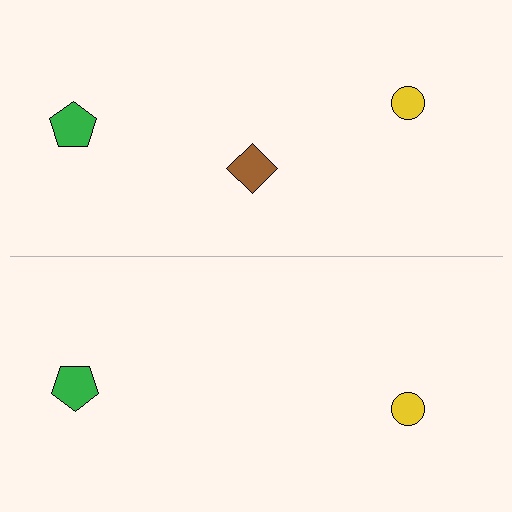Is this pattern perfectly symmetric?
No, the pattern is not perfectly symmetric. A brown diamond is missing from the bottom side.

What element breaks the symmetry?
A brown diamond is missing from the bottom side.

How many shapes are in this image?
There are 5 shapes in this image.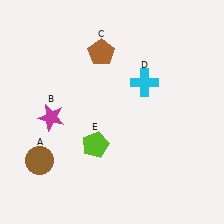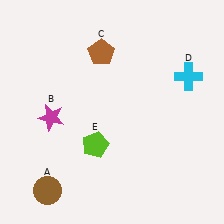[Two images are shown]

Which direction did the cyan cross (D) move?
The cyan cross (D) moved right.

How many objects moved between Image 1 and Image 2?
2 objects moved between the two images.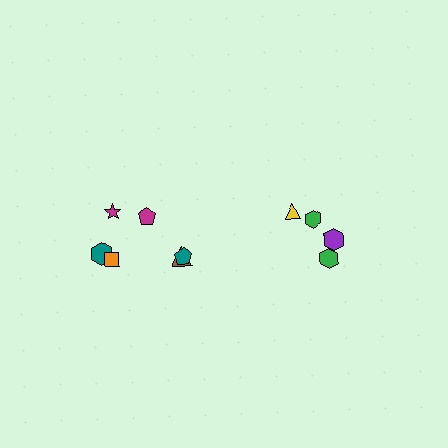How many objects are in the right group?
There are 4 objects.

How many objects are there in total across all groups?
There are 10 objects.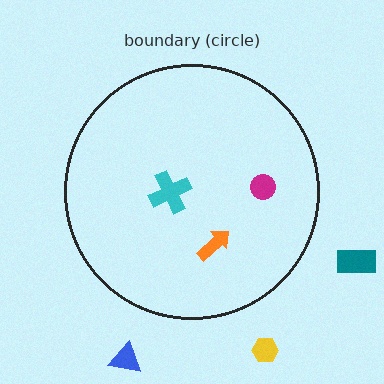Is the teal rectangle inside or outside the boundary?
Outside.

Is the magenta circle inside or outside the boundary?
Inside.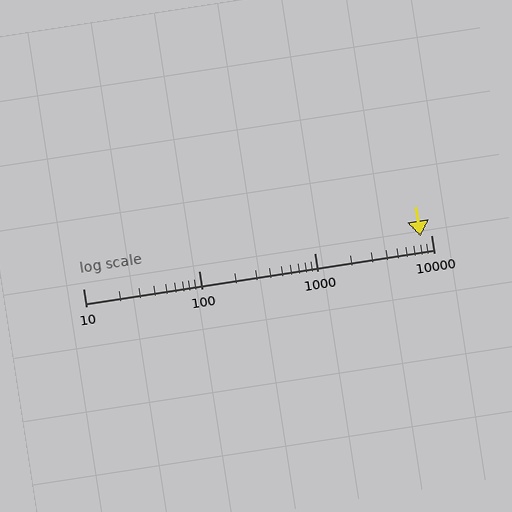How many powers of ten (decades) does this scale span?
The scale spans 3 decades, from 10 to 10000.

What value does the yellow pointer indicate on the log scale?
The pointer indicates approximately 8100.